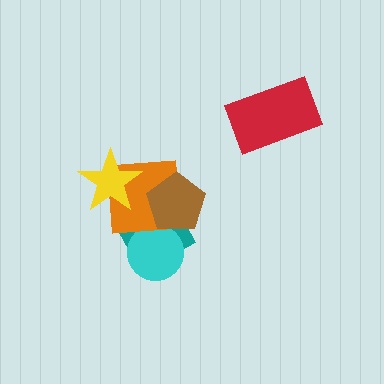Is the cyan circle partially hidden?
Yes, it is partially covered by another shape.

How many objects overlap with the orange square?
4 objects overlap with the orange square.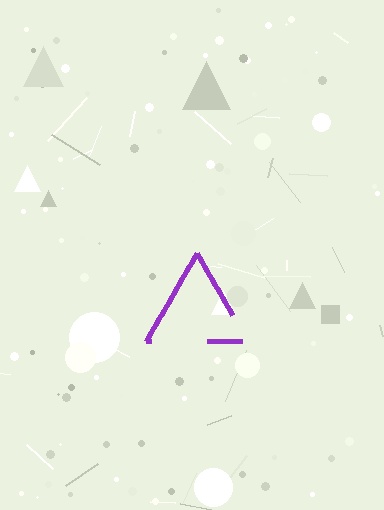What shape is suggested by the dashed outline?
The dashed outline suggests a triangle.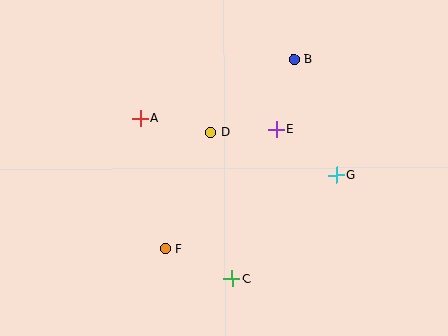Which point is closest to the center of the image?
Point D at (211, 132) is closest to the center.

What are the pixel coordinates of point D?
Point D is at (211, 132).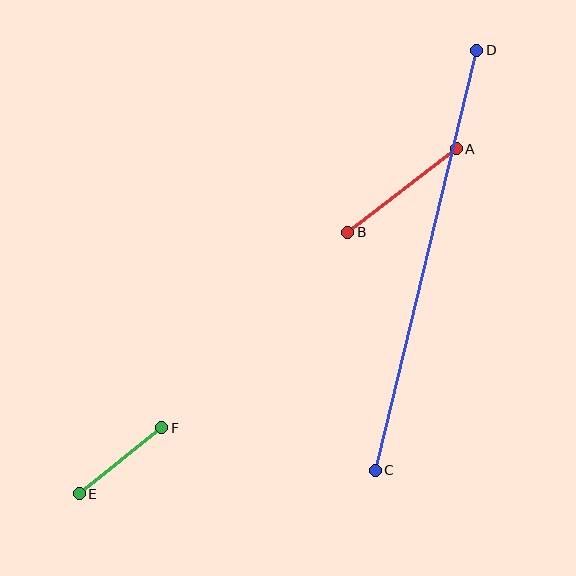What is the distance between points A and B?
The distance is approximately 137 pixels.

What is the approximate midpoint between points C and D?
The midpoint is at approximately (426, 260) pixels.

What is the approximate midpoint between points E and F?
The midpoint is at approximately (120, 461) pixels.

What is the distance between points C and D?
The distance is approximately 432 pixels.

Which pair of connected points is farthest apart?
Points C and D are farthest apart.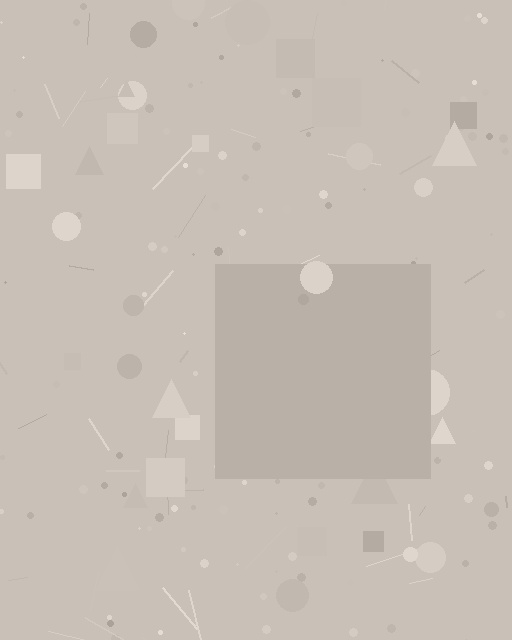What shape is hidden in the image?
A square is hidden in the image.